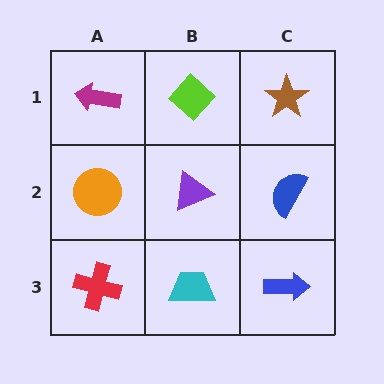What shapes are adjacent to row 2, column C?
A brown star (row 1, column C), a blue arrow (row 3, column C), a purple triangle (row 2, column B).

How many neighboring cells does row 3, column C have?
2.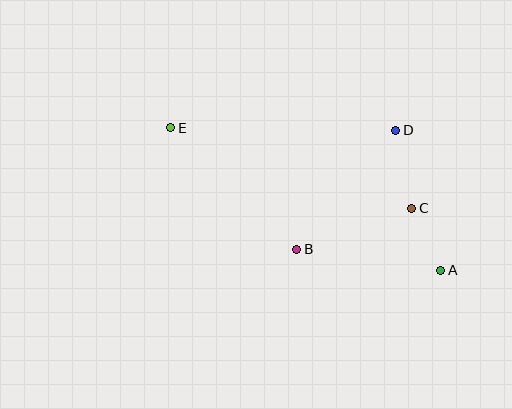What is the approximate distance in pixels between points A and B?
The distance between A and B is approximately 146 pixels.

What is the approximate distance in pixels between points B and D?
The distance between B and D is approximately 154 pixels.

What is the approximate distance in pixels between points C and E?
The distance between C and E is approximately 254 pixels.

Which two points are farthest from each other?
Points A and E are farthest from each other.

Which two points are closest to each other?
Points A and C are closest to each other.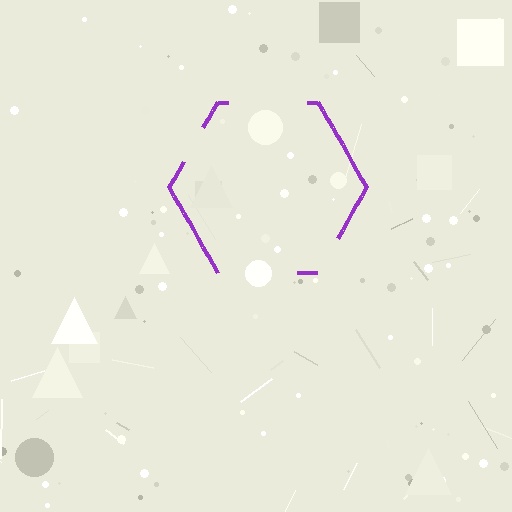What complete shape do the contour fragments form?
The contour fragments form a hexagon.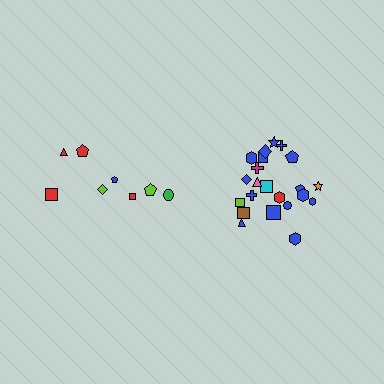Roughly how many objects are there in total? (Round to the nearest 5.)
Roughly 30 objects in total.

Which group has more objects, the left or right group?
The right group.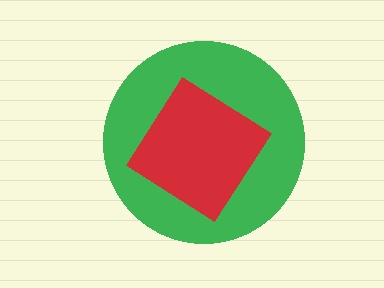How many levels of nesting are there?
2.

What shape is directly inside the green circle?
The red diamond.